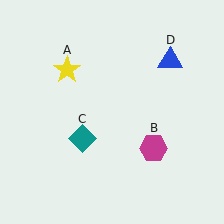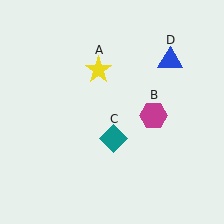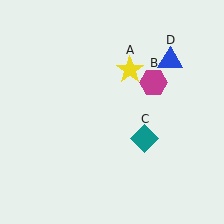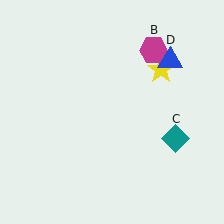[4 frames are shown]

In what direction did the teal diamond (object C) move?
The teal diamond (object C) moved right.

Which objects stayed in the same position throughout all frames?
Blue triangle (object D) remained stationary.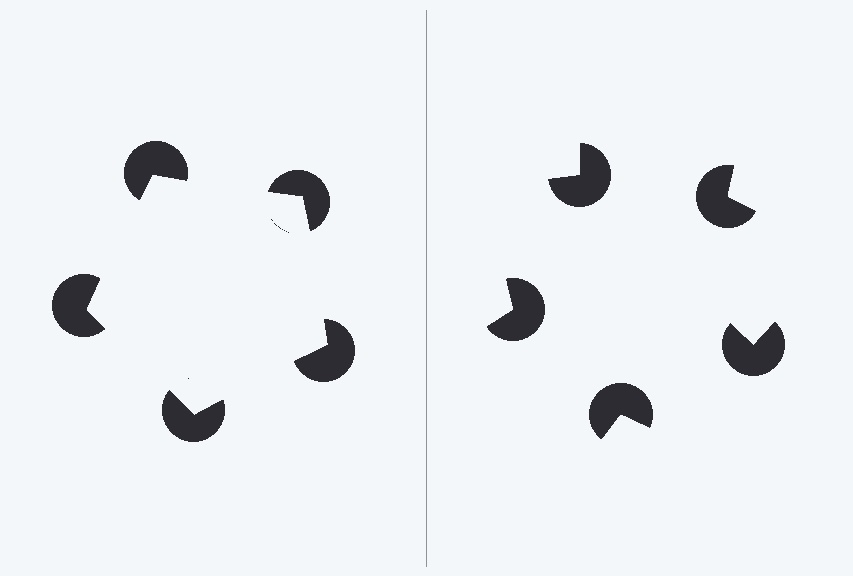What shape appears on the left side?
An illusory pentagon.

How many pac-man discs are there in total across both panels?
10 — 5 on each side.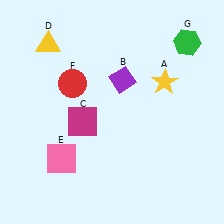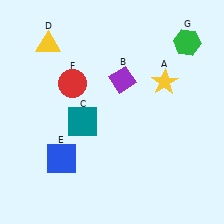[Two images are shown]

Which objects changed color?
C changed from magenta to teal. E changed from pink to blue.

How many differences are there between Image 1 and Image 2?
There are 2 differences between the two images.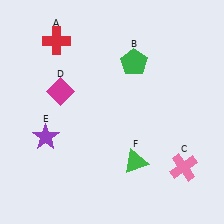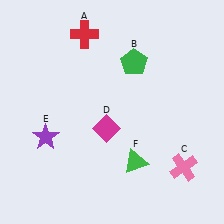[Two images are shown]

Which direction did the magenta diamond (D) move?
The magenta diamond (D) moved right.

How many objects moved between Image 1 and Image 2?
2 objects moved between the two images.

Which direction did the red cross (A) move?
The red cross (A) moved right.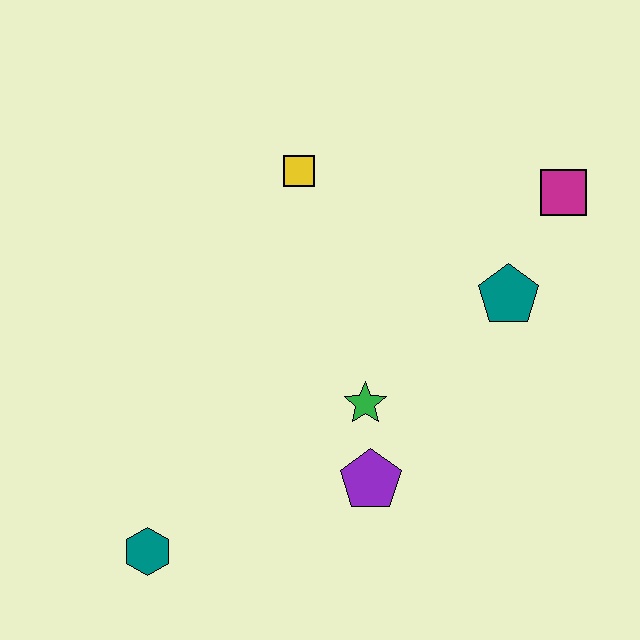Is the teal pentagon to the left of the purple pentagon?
No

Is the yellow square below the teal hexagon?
No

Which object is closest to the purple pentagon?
The green star is closest to the purple pentagon.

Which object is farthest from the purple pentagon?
The magenta square is farthest from the purple pentagon.